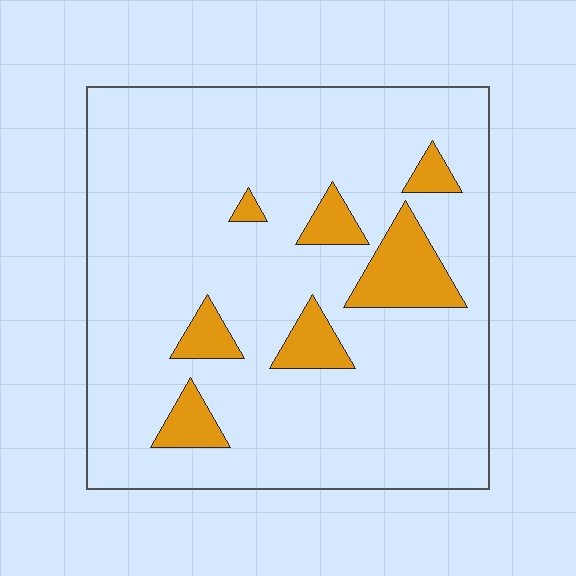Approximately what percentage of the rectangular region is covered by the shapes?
Approximately 10%.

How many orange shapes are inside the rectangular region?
7.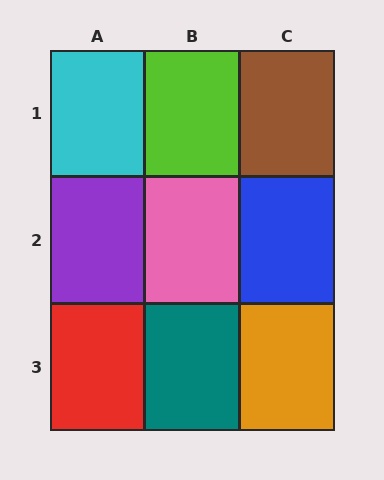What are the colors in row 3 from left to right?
Red, teal, orange.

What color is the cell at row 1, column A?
Cyan.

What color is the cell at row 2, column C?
Blue.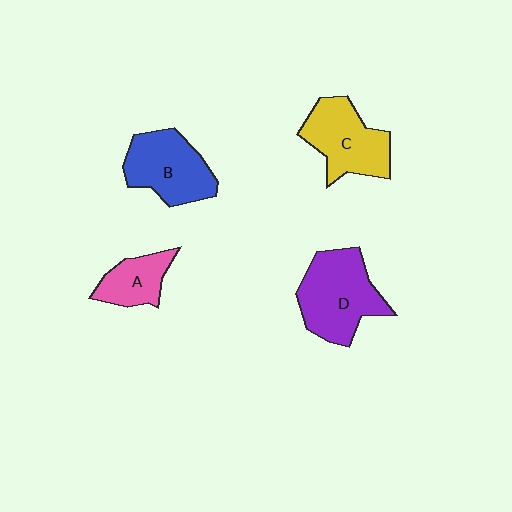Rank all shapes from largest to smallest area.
From largest to smallest: D (purple), C (yellow), B (blue), A (pink).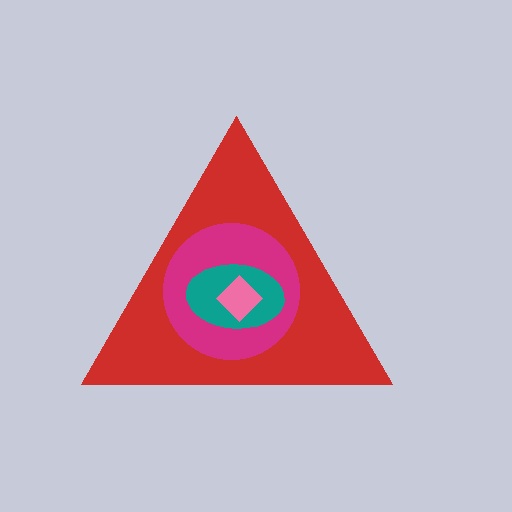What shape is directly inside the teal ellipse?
The pink diamond.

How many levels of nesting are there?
4.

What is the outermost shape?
The red triangle.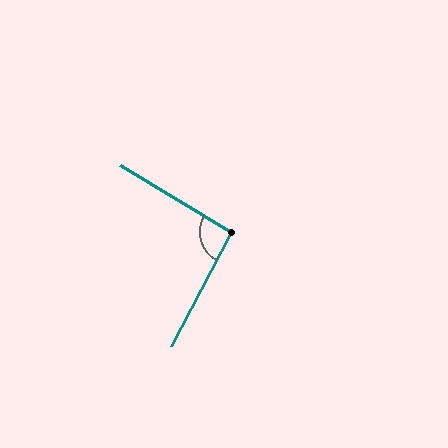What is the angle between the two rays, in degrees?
Approximately 93 degrees.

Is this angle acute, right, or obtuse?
It is approximately a right angle.